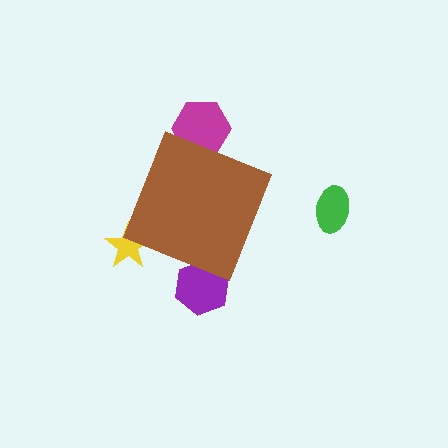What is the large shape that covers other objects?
A brown diamond.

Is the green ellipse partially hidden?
No, the green ellipse is fully visible.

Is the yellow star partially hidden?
Yes, the yellow star is partially hidden behind the brown diamond.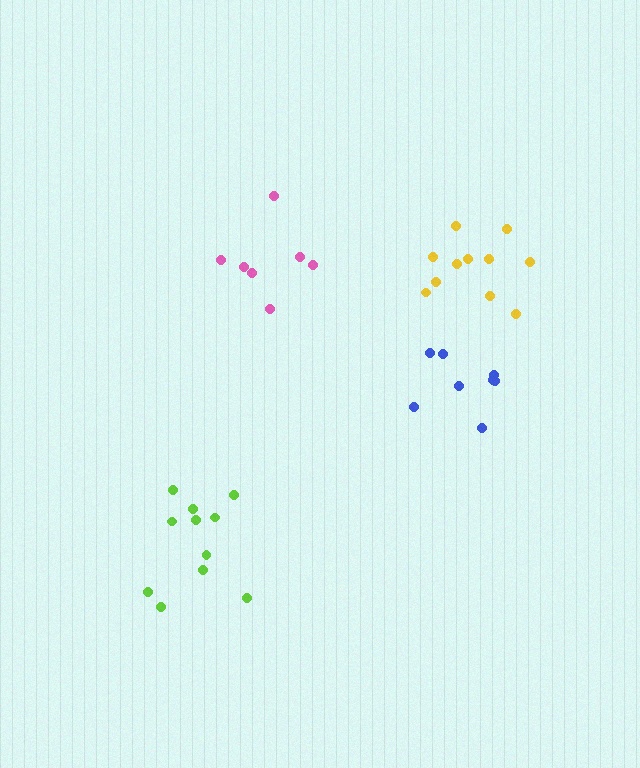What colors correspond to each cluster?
The clusters are colored: pink, yellow, blue, lime.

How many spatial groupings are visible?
There are 4 spatial groupings.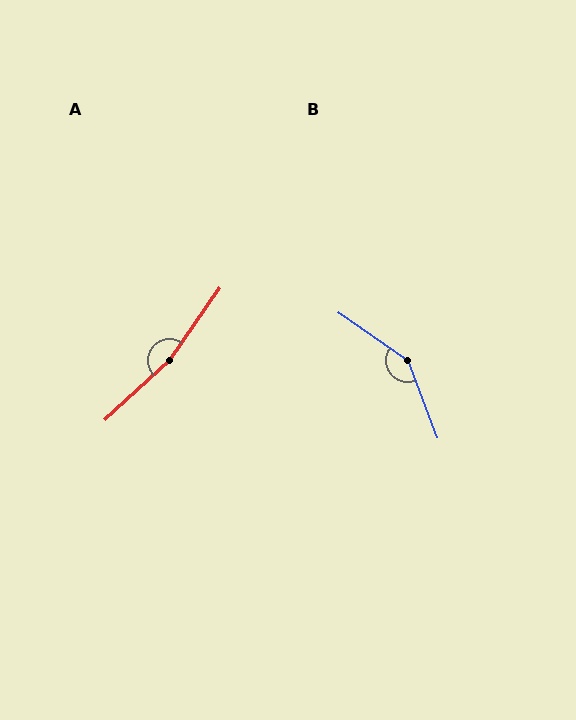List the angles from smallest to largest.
B (145°), A (168°).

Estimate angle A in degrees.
Approximately 168 degrees.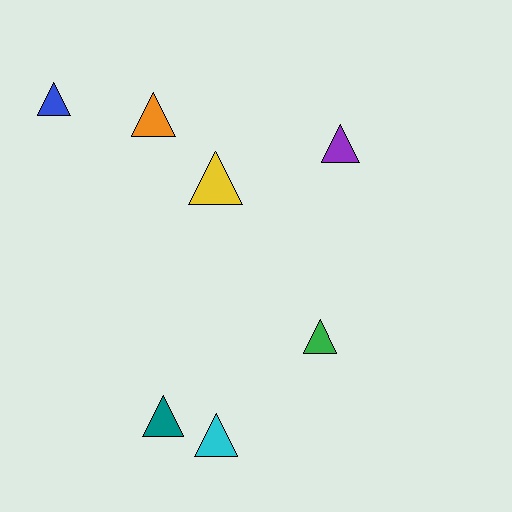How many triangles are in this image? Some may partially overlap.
There are 7 triangles.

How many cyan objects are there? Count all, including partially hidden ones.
There is 1 cyan object.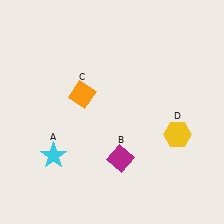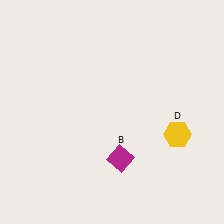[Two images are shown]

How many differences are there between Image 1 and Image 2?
There are 2 differences between the two images.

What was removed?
The orange diamond (C), the cyan star (A) were removed in Image 2.